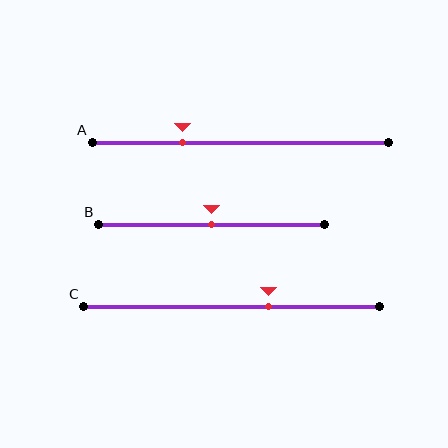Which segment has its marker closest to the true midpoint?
Segment B has its marker closest to the true midpoint.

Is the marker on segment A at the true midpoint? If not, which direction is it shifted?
No, the marker on segment A is shifted to the left by about 20% of the segment length.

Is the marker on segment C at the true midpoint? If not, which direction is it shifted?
No, the marker on segment C is shifted to the right by about 12% of the segment length.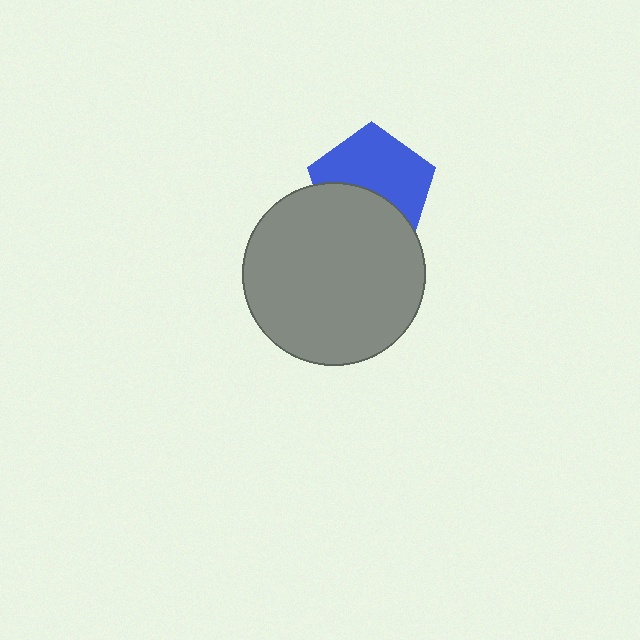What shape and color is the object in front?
The object in front is a gray circle.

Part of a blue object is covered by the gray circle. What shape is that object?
It is a pentagon.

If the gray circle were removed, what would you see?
You would see the complete blue pentagon.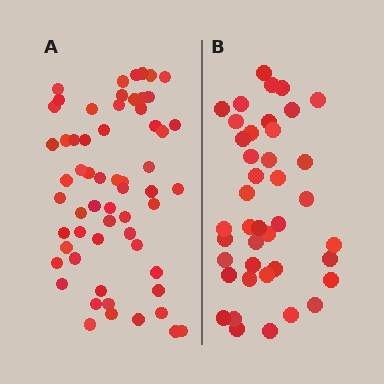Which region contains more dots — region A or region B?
Region A (the left region) has more dots.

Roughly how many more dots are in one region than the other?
Region A has approximately 20 more dots than region B.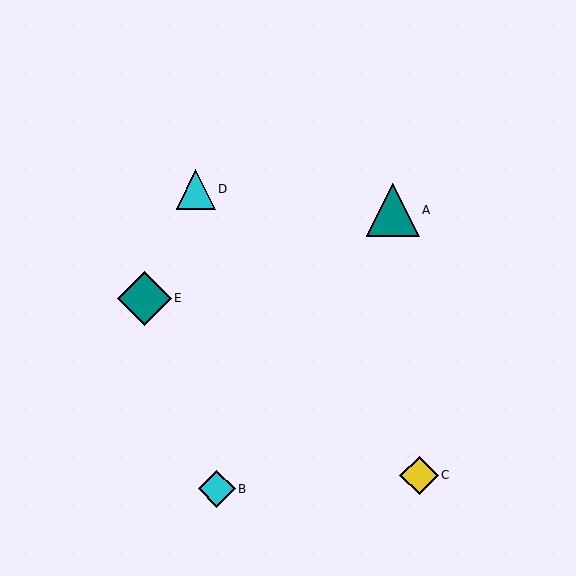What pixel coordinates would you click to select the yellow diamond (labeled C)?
Click at (419, 475) to select the yellow diamond C.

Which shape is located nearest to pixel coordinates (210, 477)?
The cyan diamond (labeled B) at (217, 489) is nearest to that location.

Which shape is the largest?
The teal diamond (labeled E) is the largest.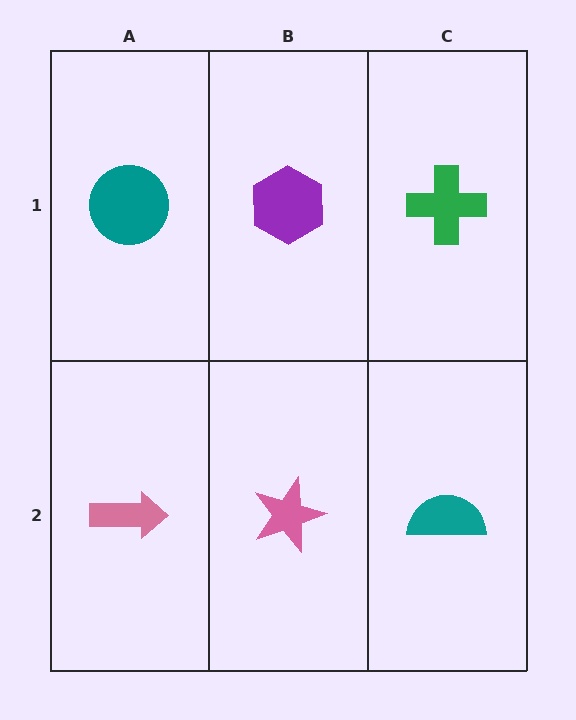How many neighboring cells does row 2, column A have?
2.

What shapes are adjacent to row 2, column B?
A purple hexagon (row 1, column B), a pink arrow (row 2, column A), a teal semicircle (row 2, column C).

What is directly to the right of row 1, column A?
A purple hexagon.